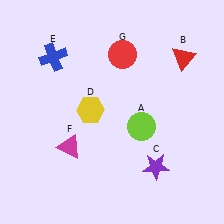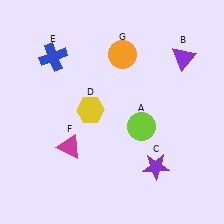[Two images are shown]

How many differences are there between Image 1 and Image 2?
There are 2 differences between the two images.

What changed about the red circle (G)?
In Image 1, G is red. In Image 2, it changed to orange.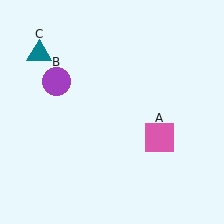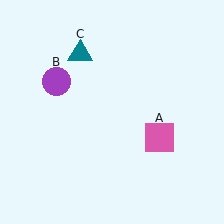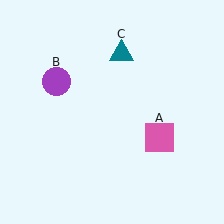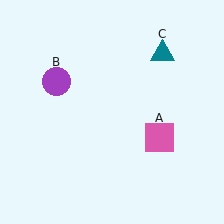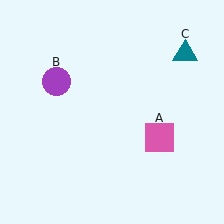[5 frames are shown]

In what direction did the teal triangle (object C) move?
The teal triangle (object C) moved right.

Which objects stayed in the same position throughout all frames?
Pink square (object A) and purple circle (object B) remained stationary.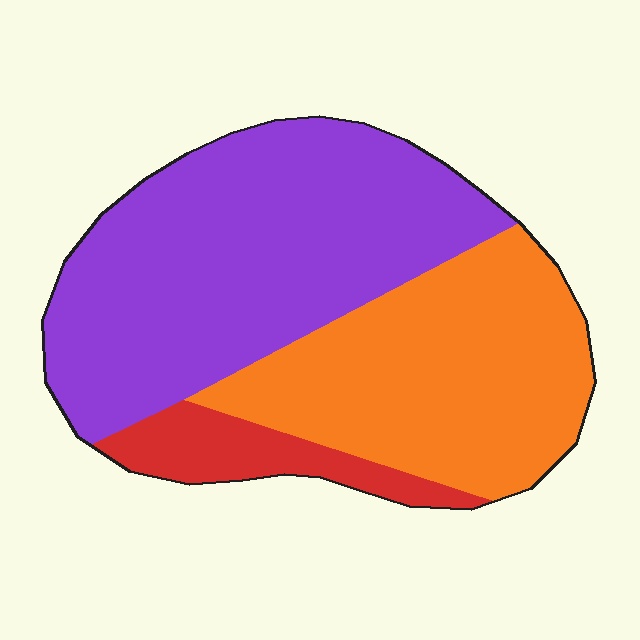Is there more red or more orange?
Orange.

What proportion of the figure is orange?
Orange covers 38% of the figure.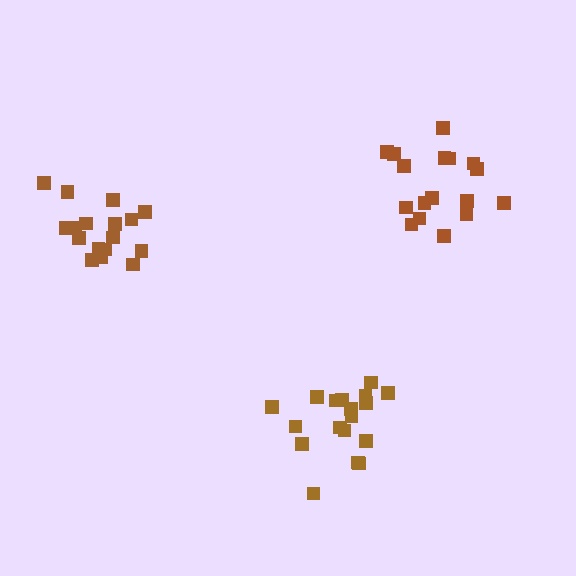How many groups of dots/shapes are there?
There are 3 groups.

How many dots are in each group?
Group 1: 17 dots, Group 2: 18 dots, Group 3: 17 dots (52 total).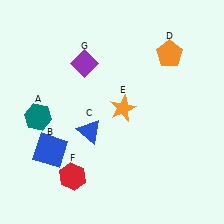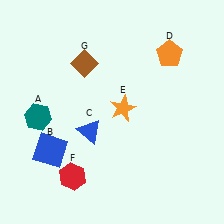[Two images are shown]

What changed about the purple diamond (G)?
In Image 1, G is purple. In Image 2, it changed to brown.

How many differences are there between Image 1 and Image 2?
There is 1 difference between the two images.